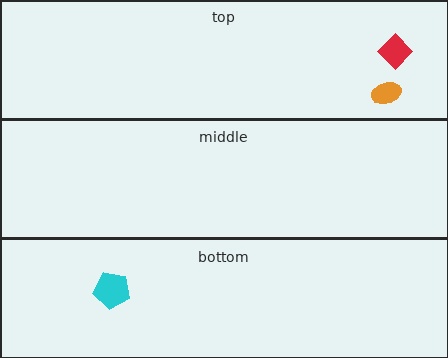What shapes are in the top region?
The red diamond, the orange ellipse.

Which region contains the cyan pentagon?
The bottom region.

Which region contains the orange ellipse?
The top region.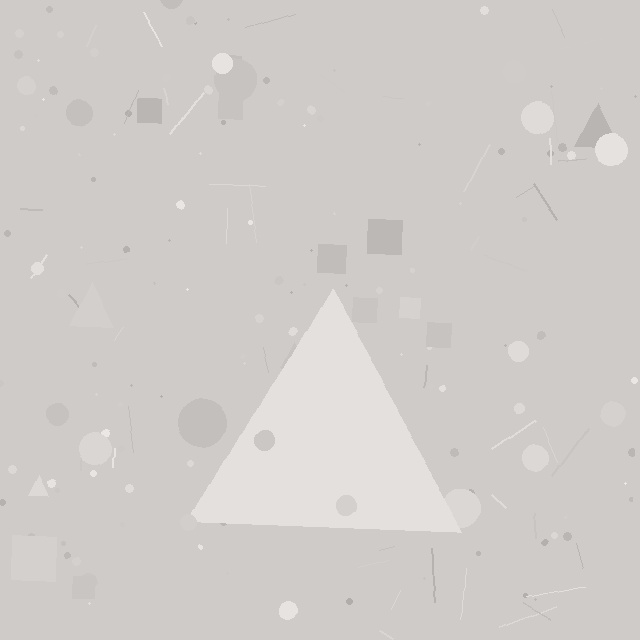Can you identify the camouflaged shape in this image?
The camouflaged shape is a triangle.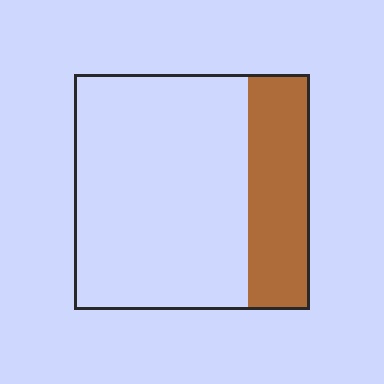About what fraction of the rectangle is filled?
About one quarter (1/4).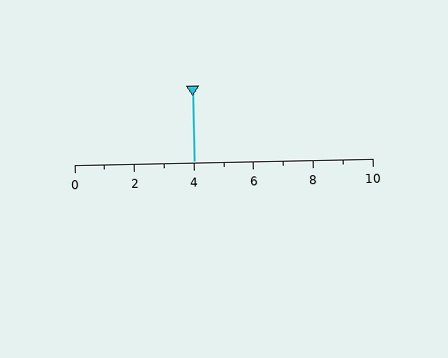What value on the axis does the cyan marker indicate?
The marker indicates approximately 4.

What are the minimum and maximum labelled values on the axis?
The axis runs from 0 to 10.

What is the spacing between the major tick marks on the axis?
The major ticks are spaced 2 apart.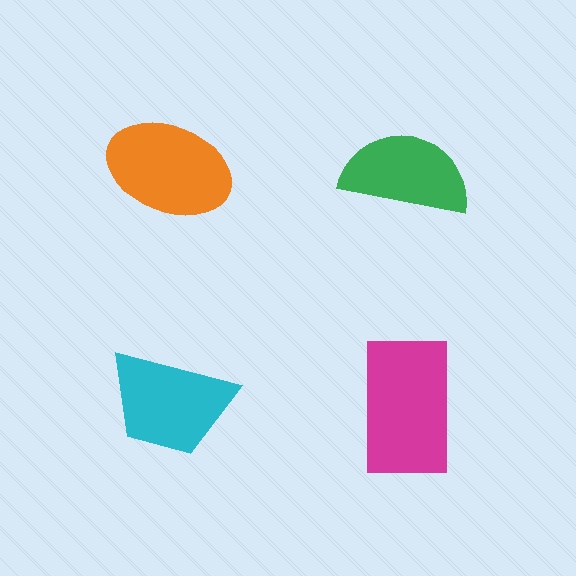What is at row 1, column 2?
A green semicircle.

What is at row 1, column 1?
An orange ellipse.